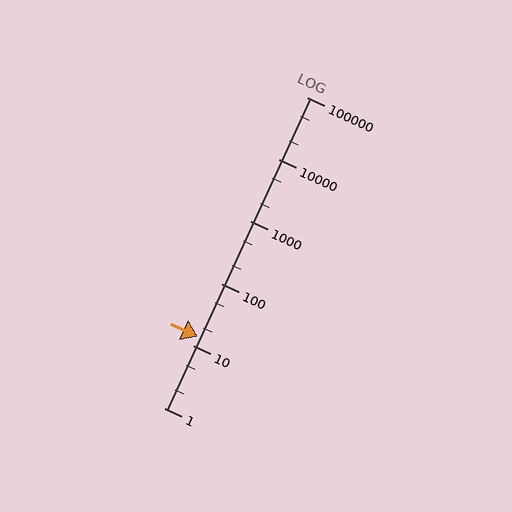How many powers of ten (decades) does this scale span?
The scale spans 5 decades, from 1 to 100000.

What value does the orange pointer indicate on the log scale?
The pointer indicates approximately 14.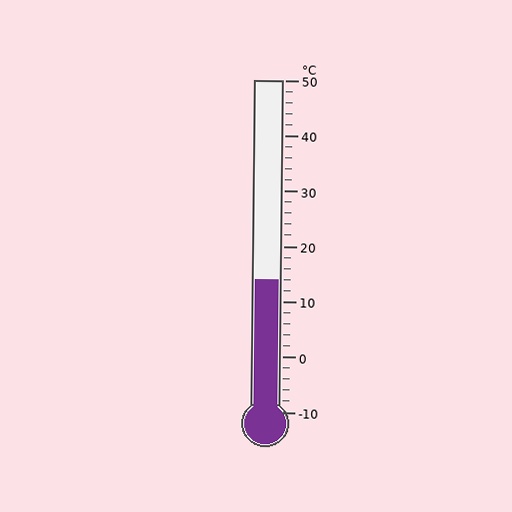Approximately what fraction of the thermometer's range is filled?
The thermometer is filled to approximately 40% of its range.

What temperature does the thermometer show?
The thermometer shows approximately 14°C.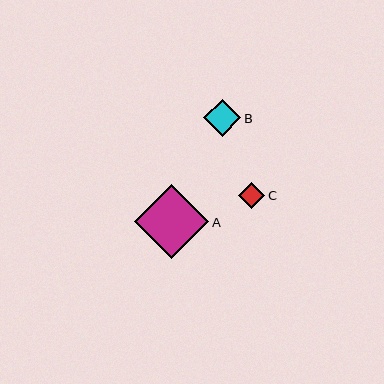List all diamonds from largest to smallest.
From largest to smallest: A, B, C.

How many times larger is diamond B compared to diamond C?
Diamond B is approximately 1.4 times the size of diamond C.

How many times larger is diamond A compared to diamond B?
Diamond A is approximately 2.0 times the size of diamond B.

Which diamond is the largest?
Diamond A is the largest with a size of approximately 74 pixels.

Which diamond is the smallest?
Diamond C is the smallest with a size of approximately 26 pixels.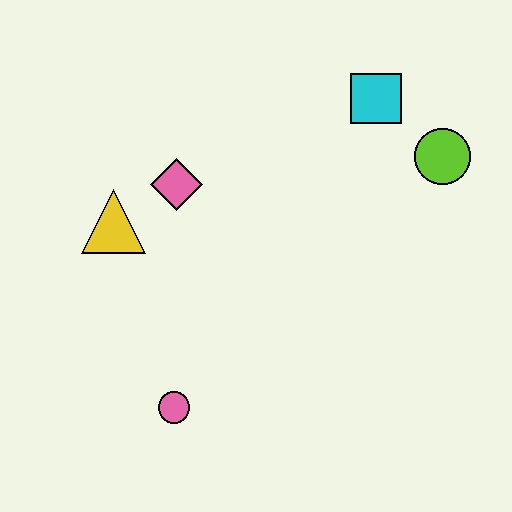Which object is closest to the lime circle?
The cyan square is closest to the lime circle.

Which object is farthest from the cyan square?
The pink circle is farthest from the cyan square.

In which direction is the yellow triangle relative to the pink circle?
The yellow triangle is above the pink circle.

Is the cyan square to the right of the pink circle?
Yes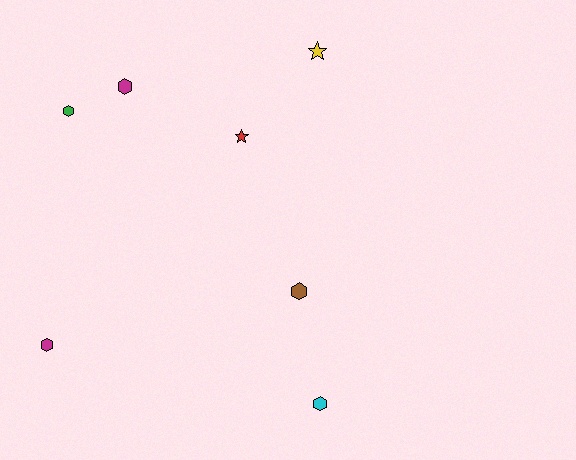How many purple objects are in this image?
There are no purple objects.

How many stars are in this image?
There are 2 stars.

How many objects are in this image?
There are 7 objects.